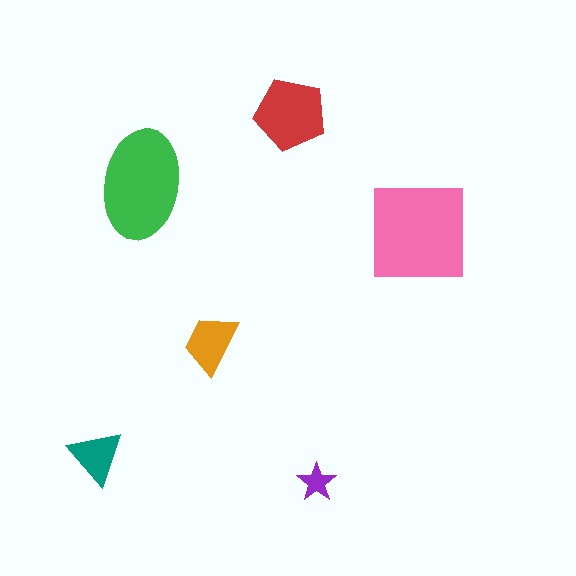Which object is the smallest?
The purple star.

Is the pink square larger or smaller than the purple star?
Larger.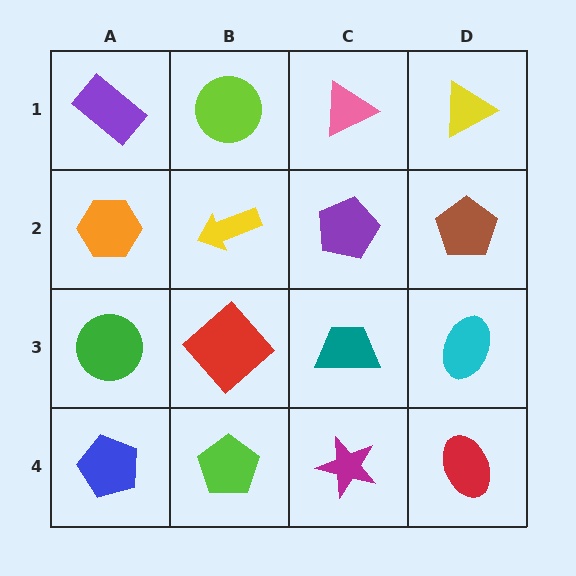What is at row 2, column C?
A purple pentagon.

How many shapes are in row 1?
4 shapes.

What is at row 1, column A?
A purple rectangle.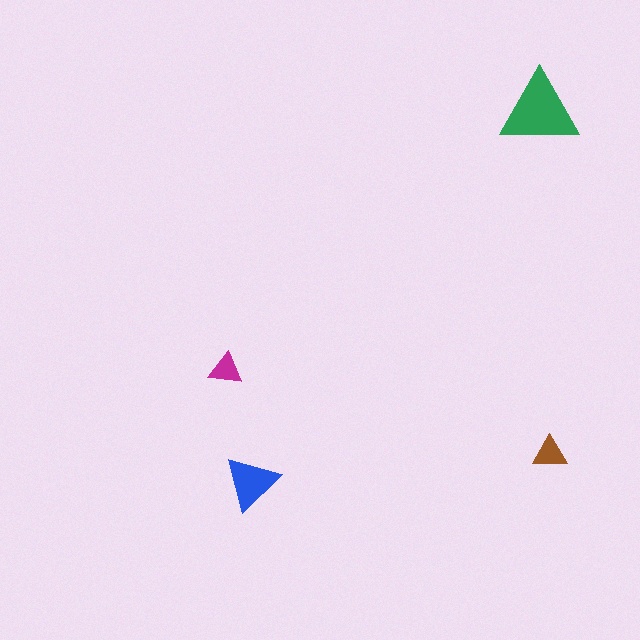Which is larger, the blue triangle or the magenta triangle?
The blue one.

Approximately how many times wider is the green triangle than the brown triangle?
About 2.5 times wider.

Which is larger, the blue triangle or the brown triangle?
The blue one.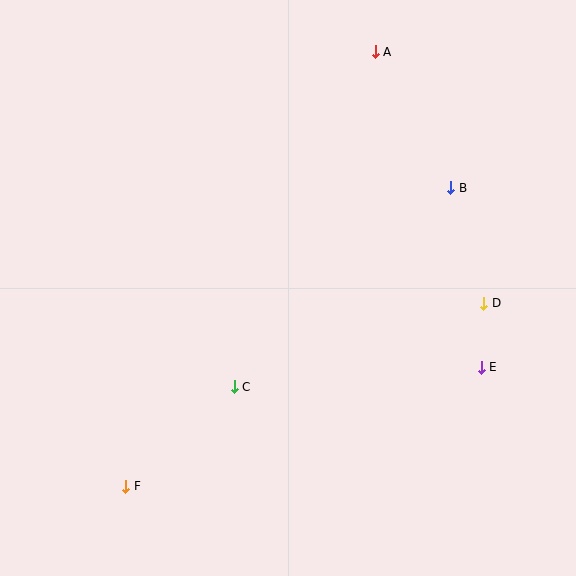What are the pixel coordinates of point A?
Point A is at (375, 52).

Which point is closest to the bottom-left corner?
Point F is closest to the bottom-left corner.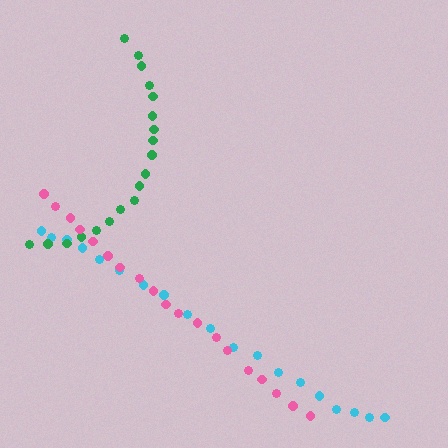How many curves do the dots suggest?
There are 3 distinct paths.